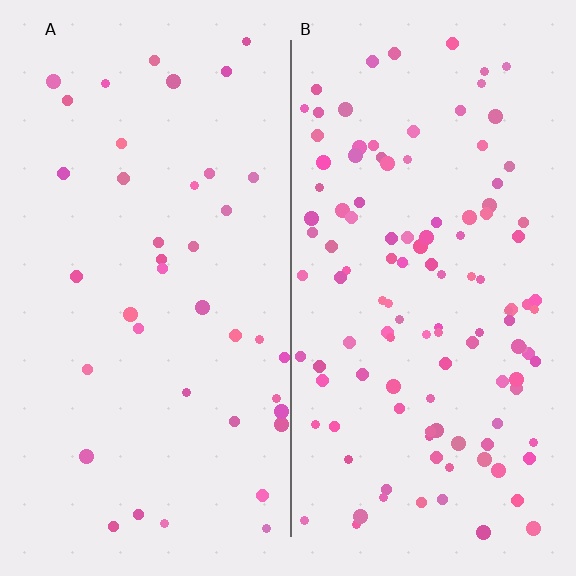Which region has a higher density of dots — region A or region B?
B (the right).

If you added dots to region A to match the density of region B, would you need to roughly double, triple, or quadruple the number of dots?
Approximately triple.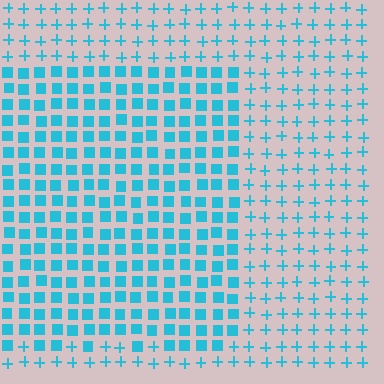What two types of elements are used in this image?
The image uses squares inside the rectangle region and plus signs outside it.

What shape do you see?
I see a rectangle.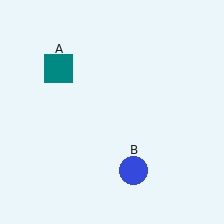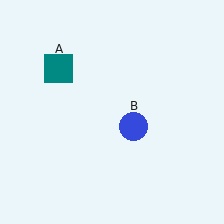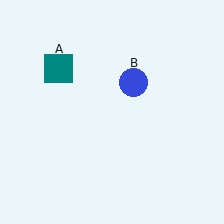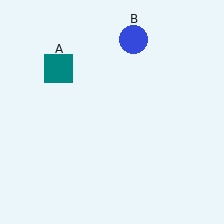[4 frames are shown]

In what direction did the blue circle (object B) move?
The blue circle (object B) moved up.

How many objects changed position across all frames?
1 object changed position: blue circle (object B).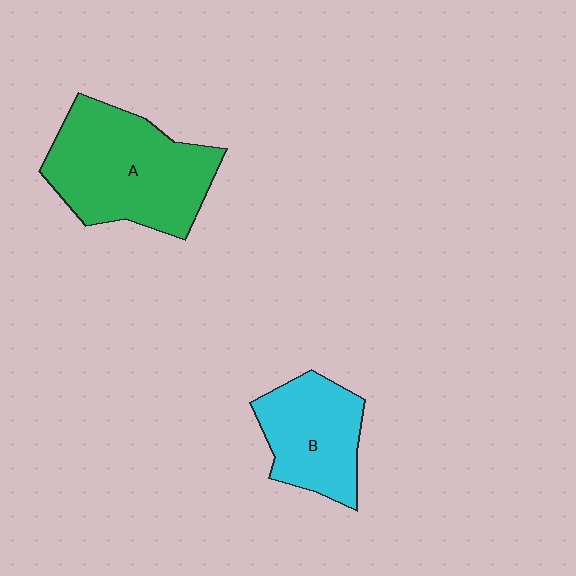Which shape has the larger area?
Shape A (green).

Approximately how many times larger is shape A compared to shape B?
Approximately 1.6 times.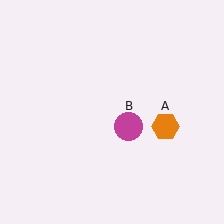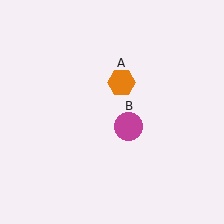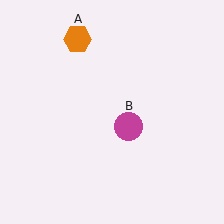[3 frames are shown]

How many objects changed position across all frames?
1 object changed position: orange hexagon (object A).